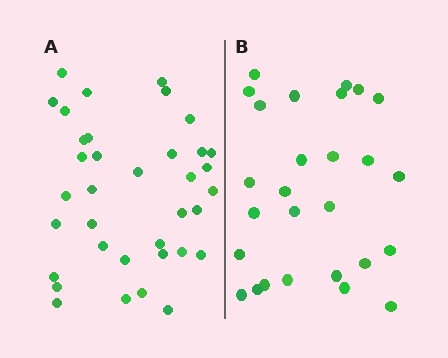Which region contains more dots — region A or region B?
Region A (the left region) has more dots.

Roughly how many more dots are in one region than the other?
Region A has roughly 8 or so more dots than region B.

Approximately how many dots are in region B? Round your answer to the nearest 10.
About 30 dots. (The exact count is 27, which rounds to 30.)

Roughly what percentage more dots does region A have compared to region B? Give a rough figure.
About 35% more.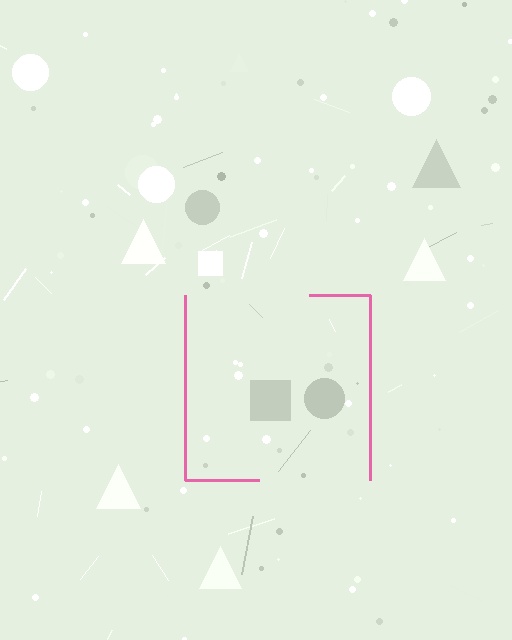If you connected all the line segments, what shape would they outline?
They would outline a square.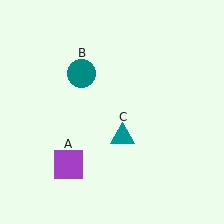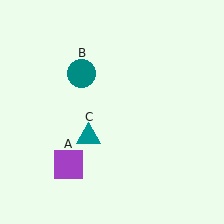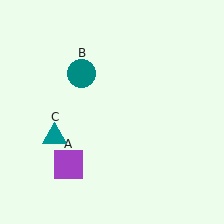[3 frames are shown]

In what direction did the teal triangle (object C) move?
The teal triangle (object C) moved left.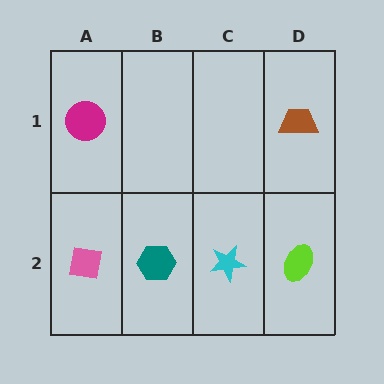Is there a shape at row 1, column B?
No, that cell is empty.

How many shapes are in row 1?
2 shapes.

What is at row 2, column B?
A teal hexagon.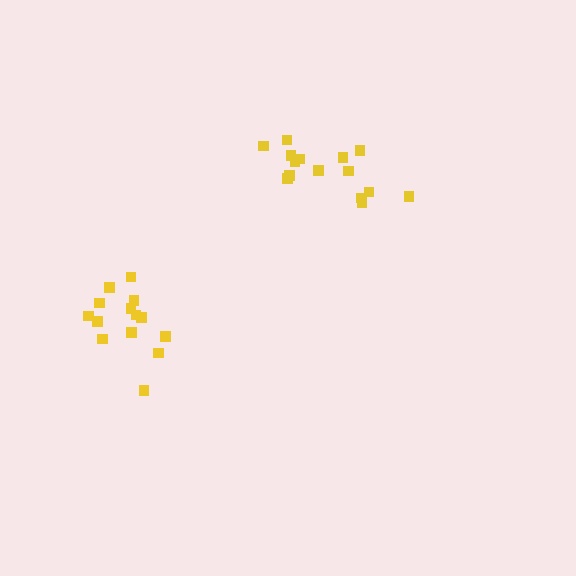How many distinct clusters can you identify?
There are 2 distinct clusters.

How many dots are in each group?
Group 1: 15 dots, Group 2: 14 dots (29 total).